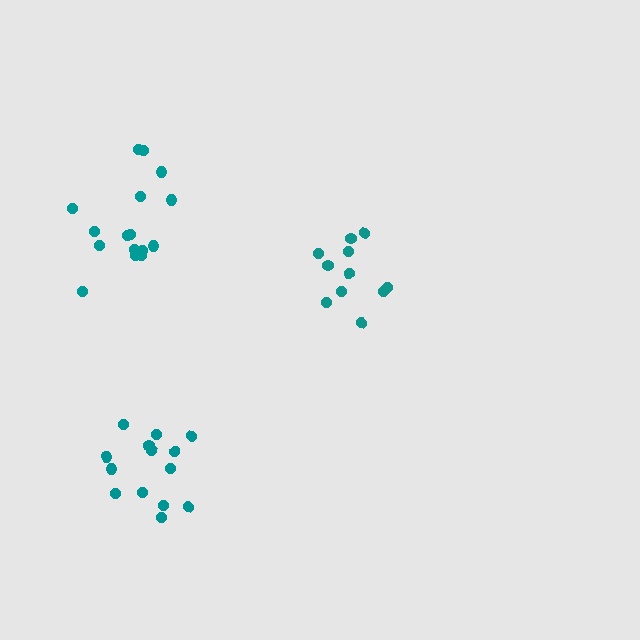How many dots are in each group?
Group 1: 11 dots, Group 2: 14 dots, Group 3: 16 dots (41 total).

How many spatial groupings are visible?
There are 3 spatial groupings.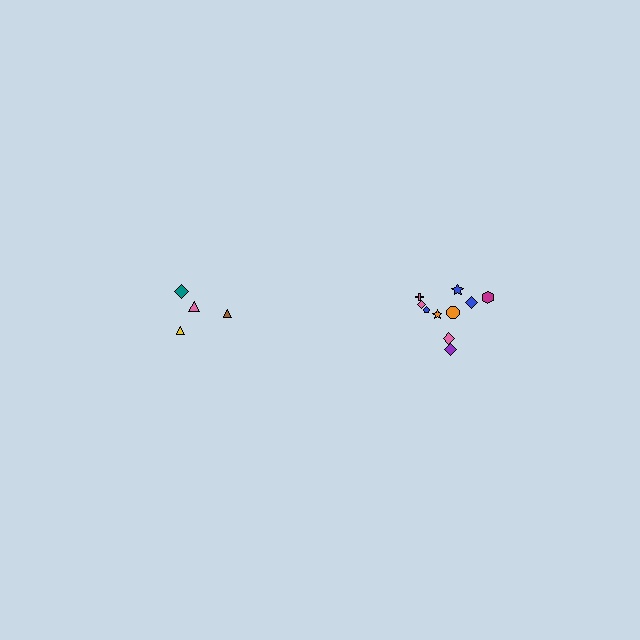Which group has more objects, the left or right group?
The right group.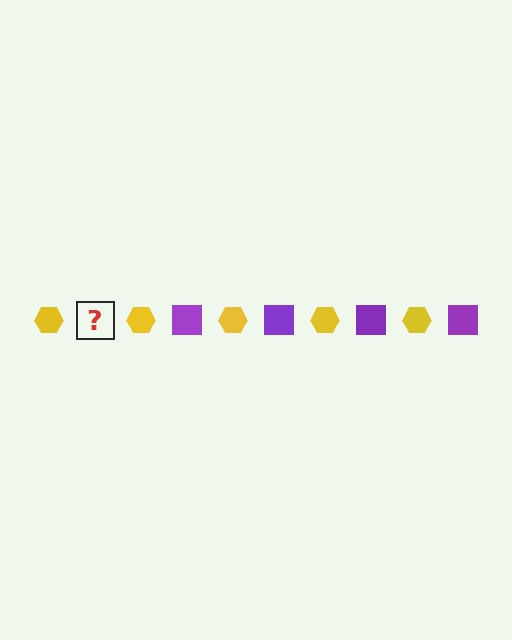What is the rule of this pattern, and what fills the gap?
The rule is that the pattern alternates between yellow hexagon and purple square. The gap should be filled with a purple square.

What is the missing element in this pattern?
The missing element is a purple square.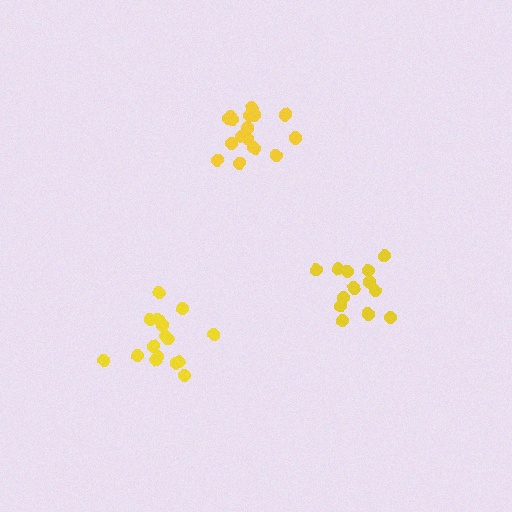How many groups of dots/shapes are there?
There are 3 groups.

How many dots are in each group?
Group 1: 18 dots, Group 2: 14 dots, Group 3: 16 dots (48 total).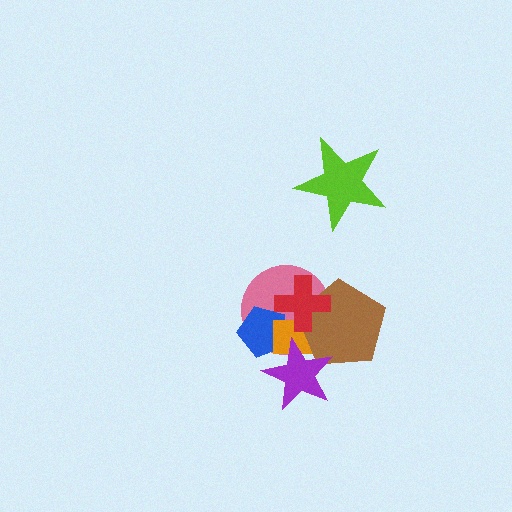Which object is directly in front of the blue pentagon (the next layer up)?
The orange rectangle is directly in front of the blue pentagon.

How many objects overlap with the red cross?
4 objects overlap with the red cross.